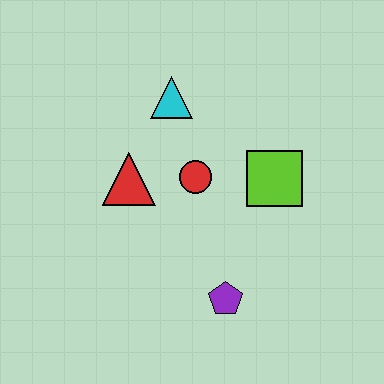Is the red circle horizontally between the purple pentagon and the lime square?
No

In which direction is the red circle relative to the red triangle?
The red circle is to the right of the red triangle.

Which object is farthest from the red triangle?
The purple pentagon is farthest from the red triangle.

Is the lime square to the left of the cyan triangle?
No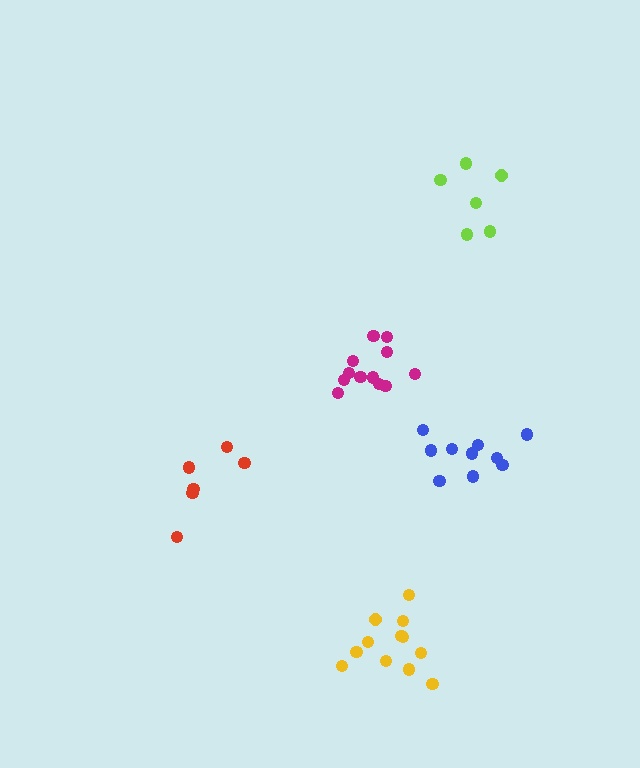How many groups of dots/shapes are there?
There are 5 groups.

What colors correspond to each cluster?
The clusters are colored: magenta, blue, lime, yellow, red.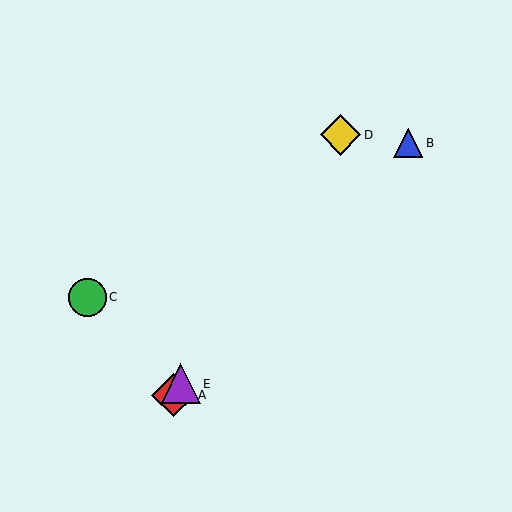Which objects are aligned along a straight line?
Objects A, D, E are aligned along a straight line.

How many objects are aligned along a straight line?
3 objects (A, D, E) are aligned along a straight line.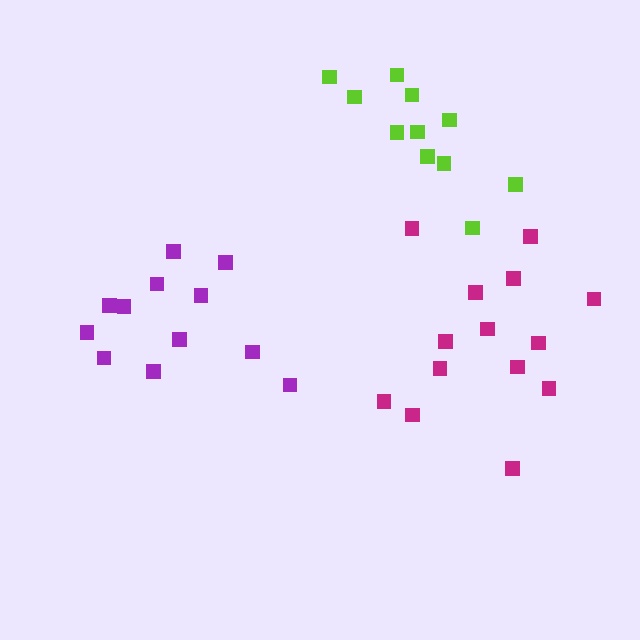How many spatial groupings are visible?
There are 3 spatial groupings.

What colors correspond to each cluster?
The clusters are colored: purple, magenta, lime.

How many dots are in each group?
Group 1: 12 dots, Group 2: 14 dots, Group 3: 11 dots (37 total).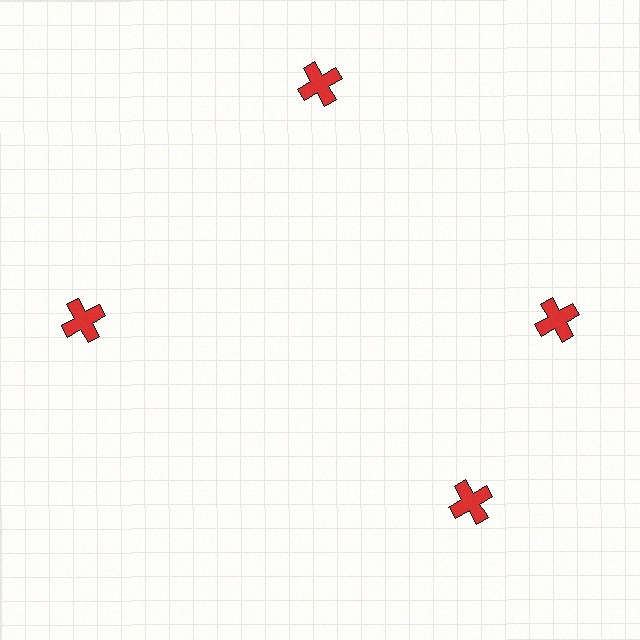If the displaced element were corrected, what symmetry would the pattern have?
It would have 4-fold rotational symmetry — the pattern would map onto itself every 90 degrees.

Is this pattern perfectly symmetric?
No. The 4 red crosses are arranged in a ring, but one element near the 6 o'clock position is rotated out of alignment along the ring, breaking the 4-fold rotational symmetry.